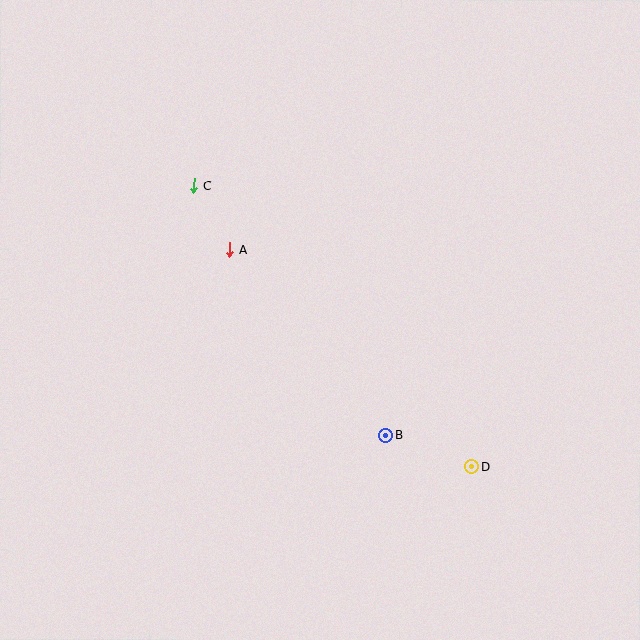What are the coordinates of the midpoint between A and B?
The midpoint between A and B is at (308, 343).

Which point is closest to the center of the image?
Point A at (230, 250) is closest to the center.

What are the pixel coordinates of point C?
Point C is at (194, 186).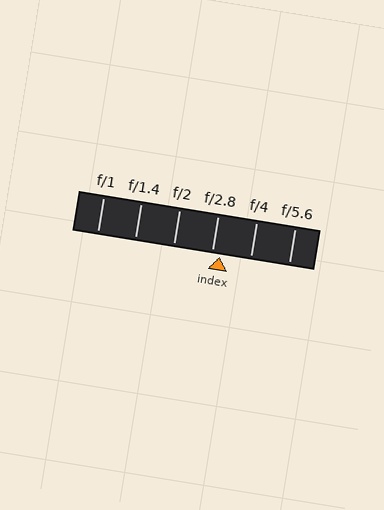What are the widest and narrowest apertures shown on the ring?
The widest aperture shown is f/1 and the narrowest is f/5.6.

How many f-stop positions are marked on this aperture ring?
There are 6 f-stop positions marked.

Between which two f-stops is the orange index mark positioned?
The index mark is between f/2.8 and f/4.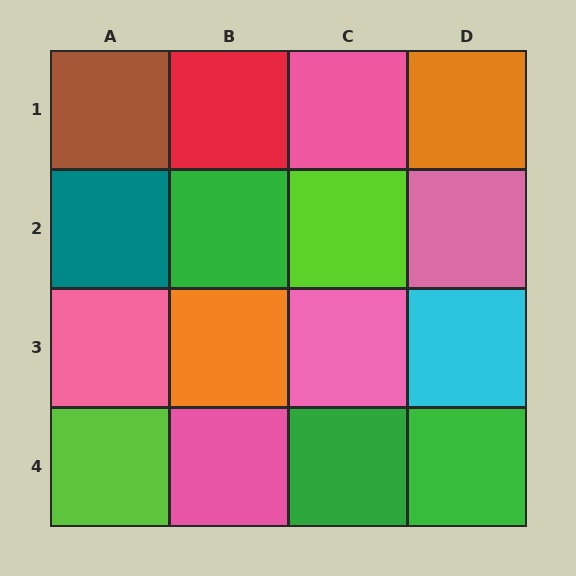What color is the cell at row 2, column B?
Green.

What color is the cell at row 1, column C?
Pink.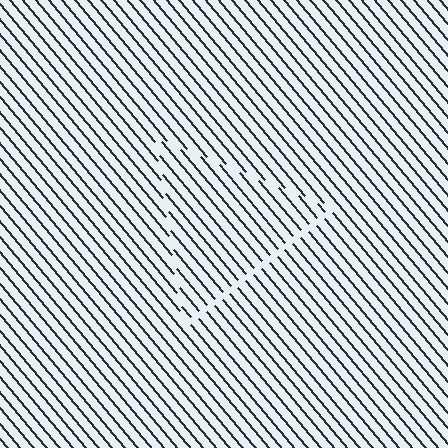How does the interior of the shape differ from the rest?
The interior of the shape contains the same grating, shifted by half a period — the contour is defined by the phase discontinuity where line-ends from the inner and outer gratings abut.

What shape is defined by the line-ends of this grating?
An illusory triangle. The interior of the shape contains the same grating, shifted by half a period — the contour is defined by the phase discontinuity where line-ends from the inner and outer gratings abut.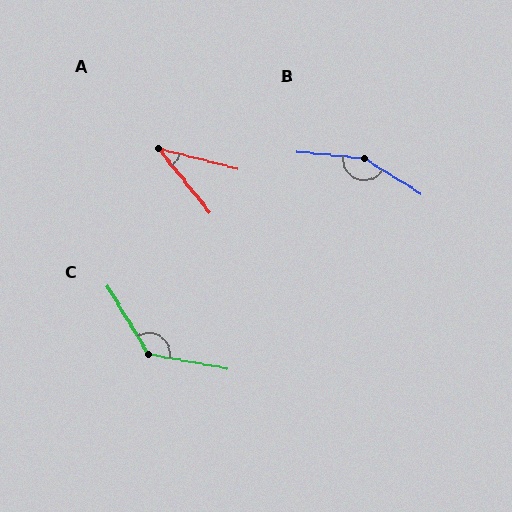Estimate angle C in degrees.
Approximately 131 degrees.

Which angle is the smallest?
A, at approximately 37 degrees.